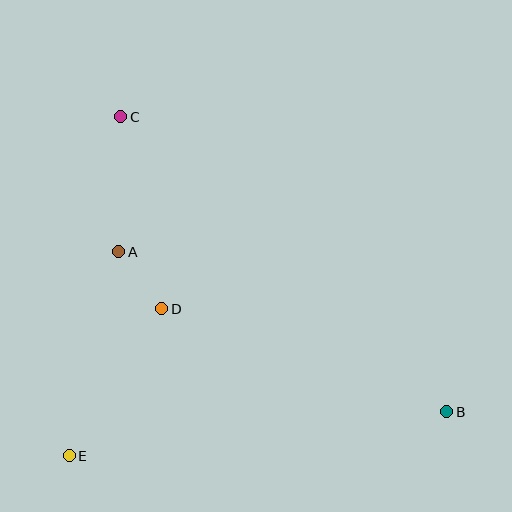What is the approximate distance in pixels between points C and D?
The distance between C and D is approximately 196 pixels.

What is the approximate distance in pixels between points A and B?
The distance between A and B is approximately 365 pixels.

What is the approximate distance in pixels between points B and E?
The distance between B and E is approximately 380 pixels.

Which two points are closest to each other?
Points A and D are closest to each other.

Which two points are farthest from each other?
Points B and C are farthest from each other.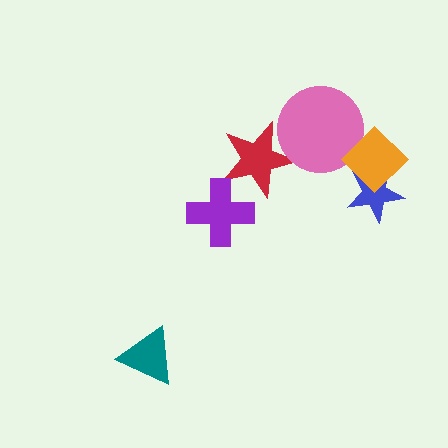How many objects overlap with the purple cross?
1 object overlaps with the purple cross.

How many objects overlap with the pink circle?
2 objects overlap with the pink circle.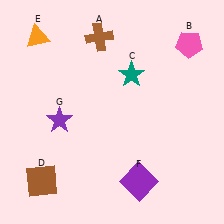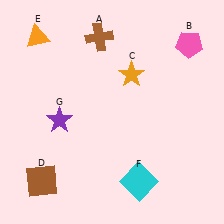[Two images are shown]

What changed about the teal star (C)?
In Image 1, C is teal. In Image 2, it changed to orange.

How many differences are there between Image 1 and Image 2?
There are 2 differences between the two images.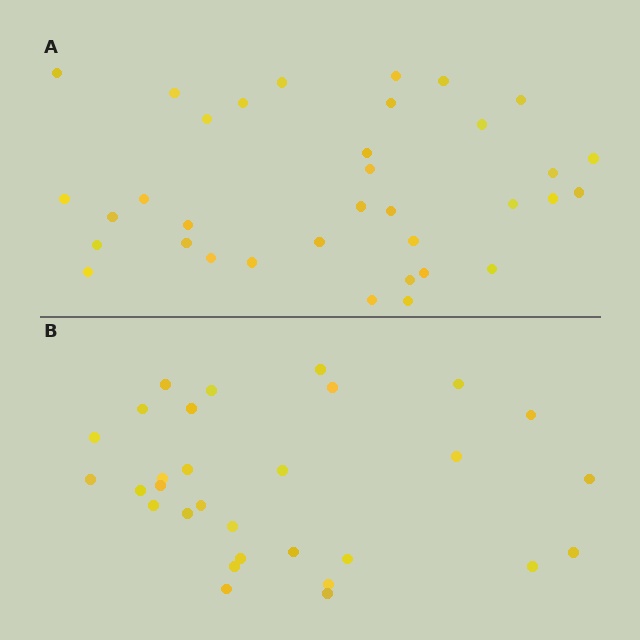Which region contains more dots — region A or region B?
Region A (the top region) has more dots.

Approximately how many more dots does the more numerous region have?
Region A has about 5 more dots than region B.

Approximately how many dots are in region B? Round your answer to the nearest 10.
About 30 dots.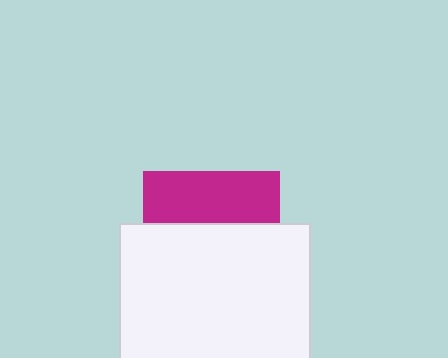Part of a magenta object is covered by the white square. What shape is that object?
It is a square.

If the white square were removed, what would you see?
You would see the complete magenta square.